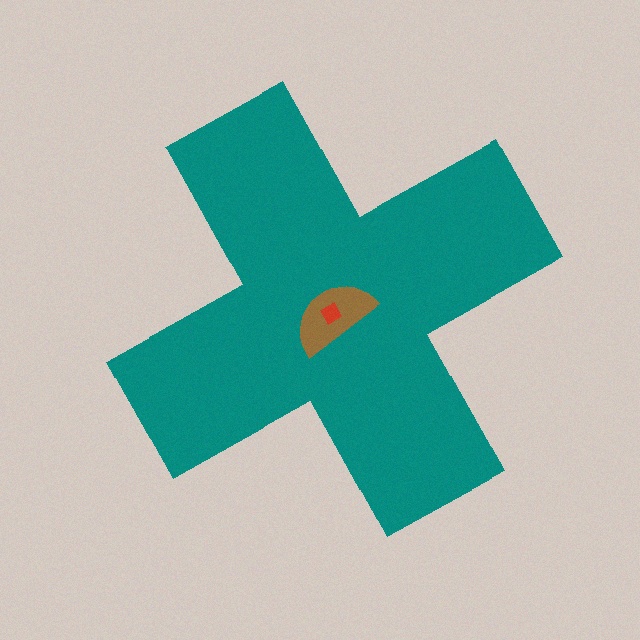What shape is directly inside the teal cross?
The brown semicircle.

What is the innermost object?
The red diamond.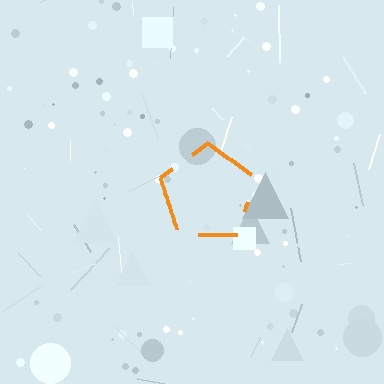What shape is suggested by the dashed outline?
The dashed outline suggests a pentagon.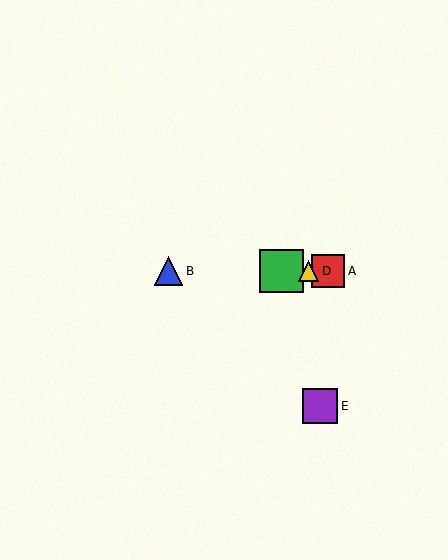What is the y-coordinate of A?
Object A is at y≈271.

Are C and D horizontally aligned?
Yes, both are at y≈271.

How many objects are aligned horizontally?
4 objects (A, B, C, D) are aligned horizontally.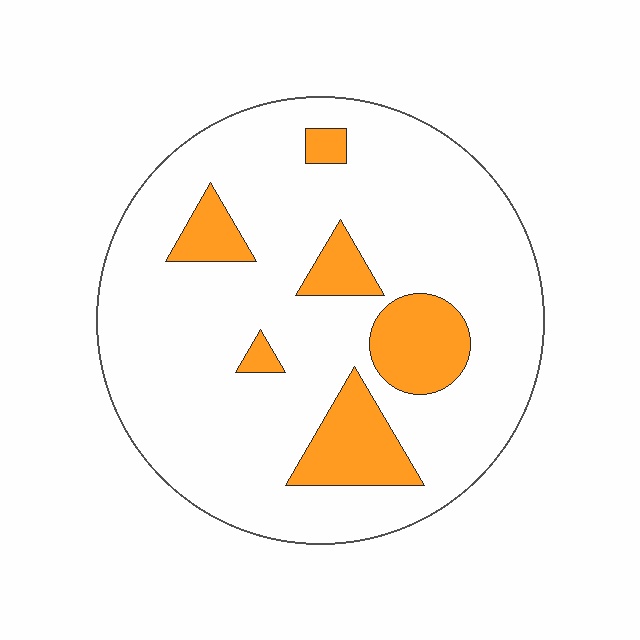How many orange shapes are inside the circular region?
6.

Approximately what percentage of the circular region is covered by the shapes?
Approximately 15%.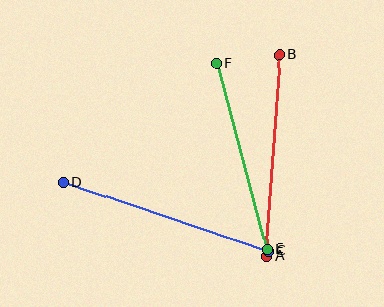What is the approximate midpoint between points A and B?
The midpoint is at approximately (273, 155) pixels.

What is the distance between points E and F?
The distance is approximately 192 pixels.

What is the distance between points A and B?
The distance is approximately 202 pixels.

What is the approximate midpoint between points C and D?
The midpoint is at approximately (166, 216) pixels.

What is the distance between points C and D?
The distance is approximately 216 pixels.